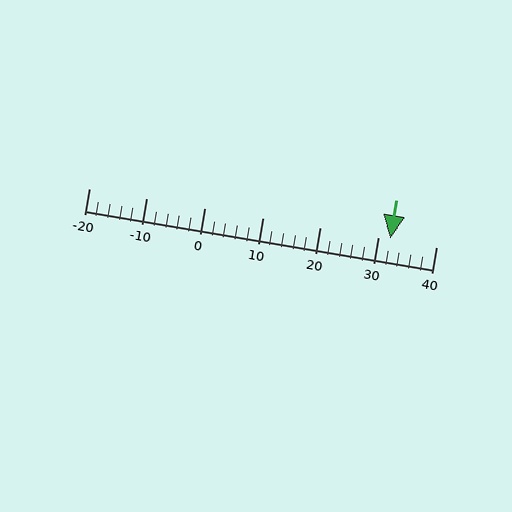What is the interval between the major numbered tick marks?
The major tick marks are spaced 10 units apart.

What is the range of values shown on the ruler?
The ruler shows values from -20 to 40.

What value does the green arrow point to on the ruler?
The green arrow points to approximately 32.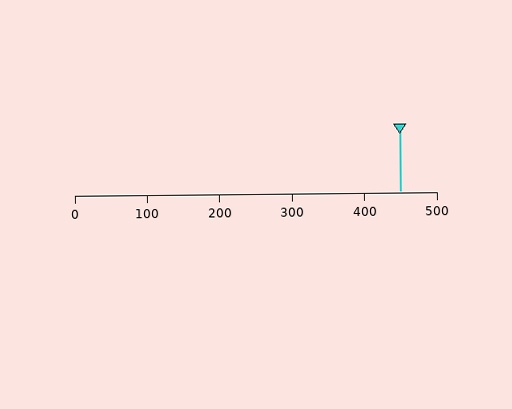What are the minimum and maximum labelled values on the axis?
The axis runs from 0 to 500.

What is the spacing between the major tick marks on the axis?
The major ticks are spaced 100 apart.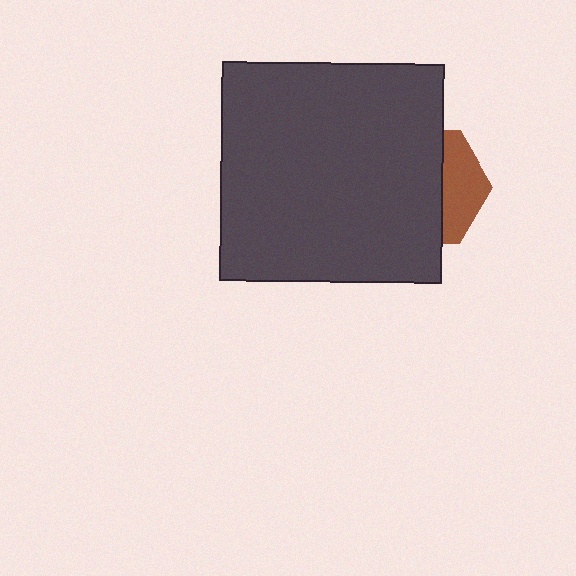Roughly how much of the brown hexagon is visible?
A small part of it is visible (roughly 34%).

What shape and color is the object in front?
The object in front is a dark gray rectangle.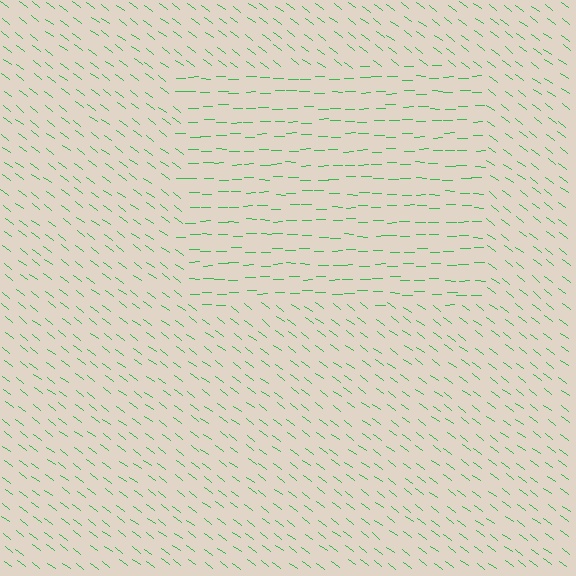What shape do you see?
I see a rectangle.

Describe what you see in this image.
The image is filled with small green line segments. A rectangle region in the image has lines oriented differently from the surrounding lines, creating a visible texture boundary.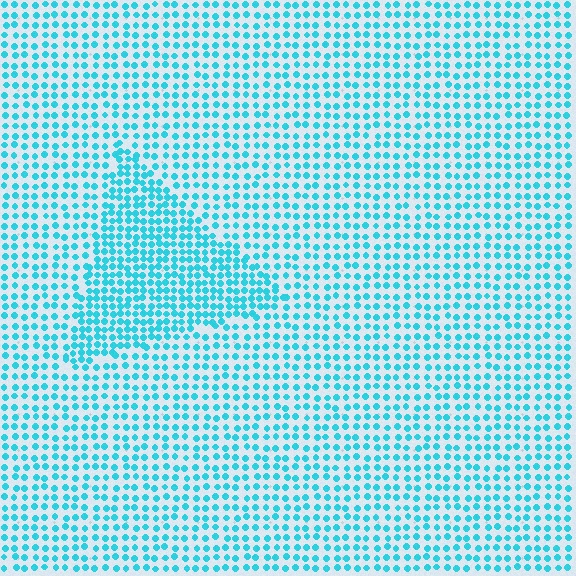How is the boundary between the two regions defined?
The boundary is defined by a change in element density (approximately 1.7x ratio). All elements are the same color, size, and shape.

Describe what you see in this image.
The image contains small cyan elements arranged at two different densities. A triangle-shaped region is visible where the elements are more densely packed than the surrounding area.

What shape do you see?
I see a triangle.